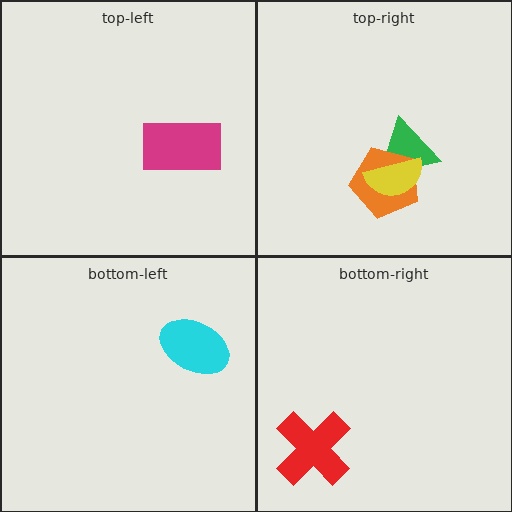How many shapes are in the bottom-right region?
1.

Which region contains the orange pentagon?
The top-right region.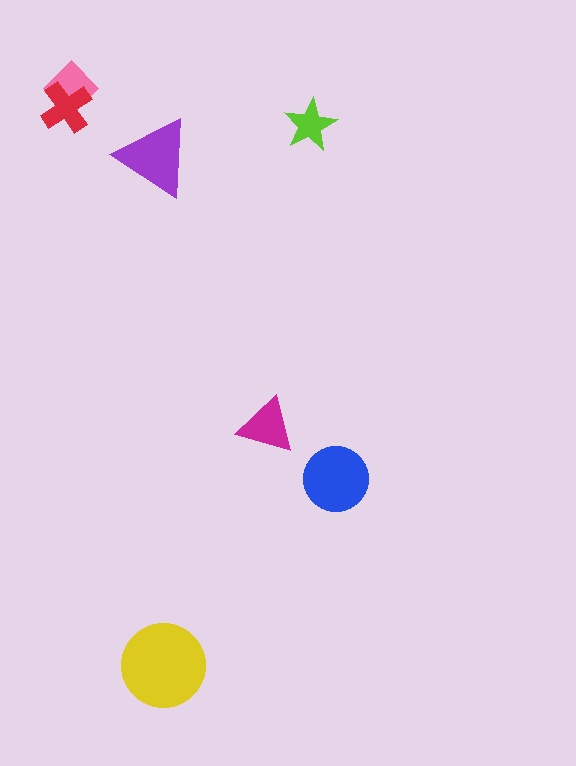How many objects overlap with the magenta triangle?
0 objects overlap with the magenta triangle.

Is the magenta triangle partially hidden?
No, no other shape covers it.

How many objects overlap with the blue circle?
0 objects overlap with the blue circle.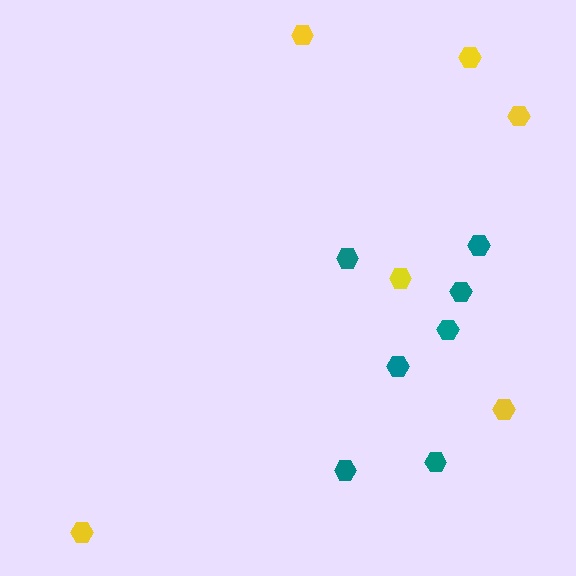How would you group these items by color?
There are 2 groups: one group of yellow hexagons (6) and one group of teal hexagons (7).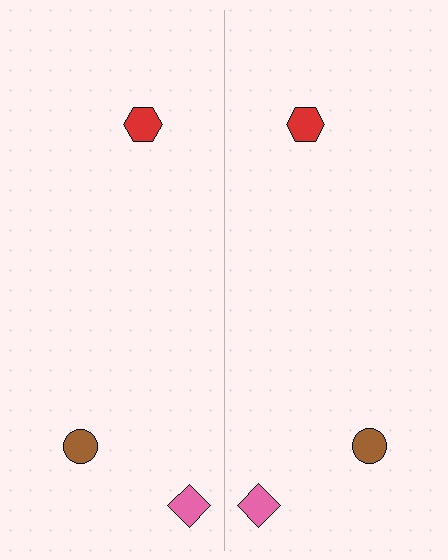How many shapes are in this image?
There are 6 shapes in this image.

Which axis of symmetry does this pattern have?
The pattern has a vertical axis of symmetry running through the center of the image.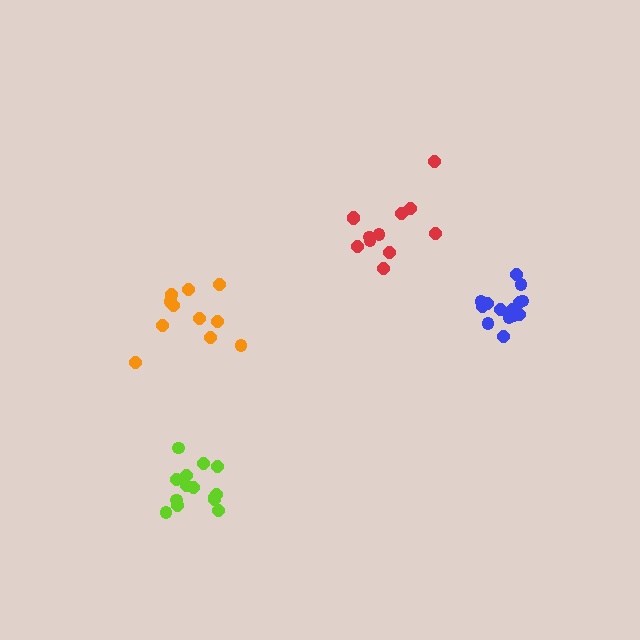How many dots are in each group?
Group 1: 12 dots, Group 2: 14 dots, Group 3: 14 dots, Group 4: 12 dots (52 total).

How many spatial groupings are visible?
There are 4 spatial groupings.